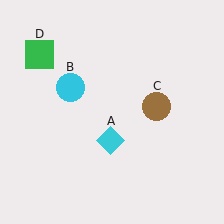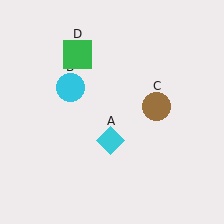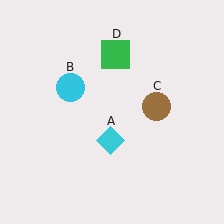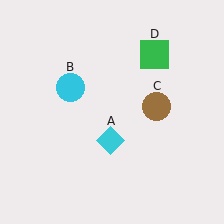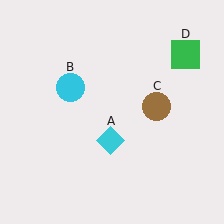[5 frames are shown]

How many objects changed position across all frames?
1 object changed position: green square (object D).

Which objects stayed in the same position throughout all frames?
Cyan diamond (object A) and cyan circle (object B) and brown circle (object C) remained stationary.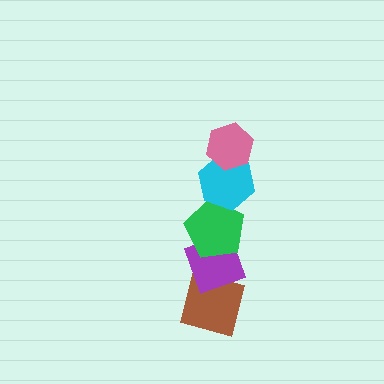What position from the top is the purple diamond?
The purple diamond is 4th from the top.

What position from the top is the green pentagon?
The green pentagon is 3rd from the top.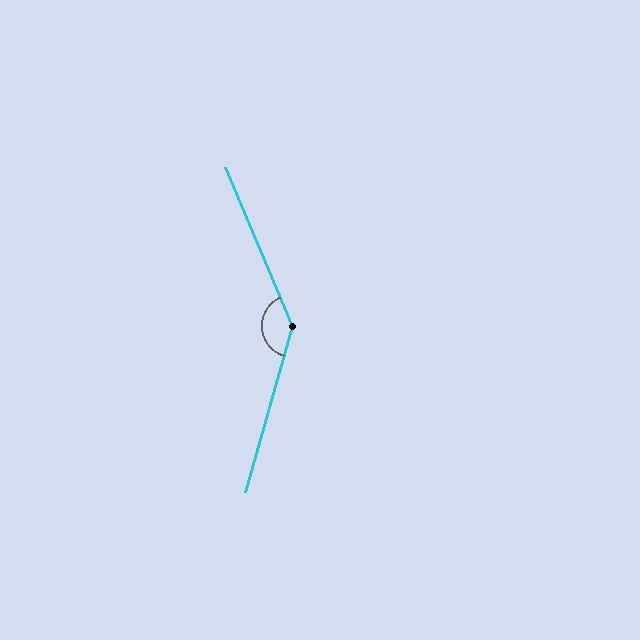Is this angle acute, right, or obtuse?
It is obtuse.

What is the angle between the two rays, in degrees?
Approximately 141 degrees.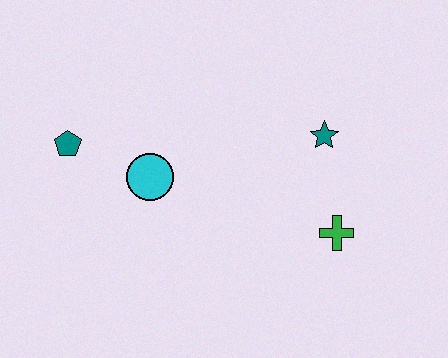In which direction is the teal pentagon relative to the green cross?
The teal pentagon is to the left of the green cross.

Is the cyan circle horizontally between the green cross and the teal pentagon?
Yes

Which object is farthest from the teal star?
The teal pentagon is farthest from the teal star.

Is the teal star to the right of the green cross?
No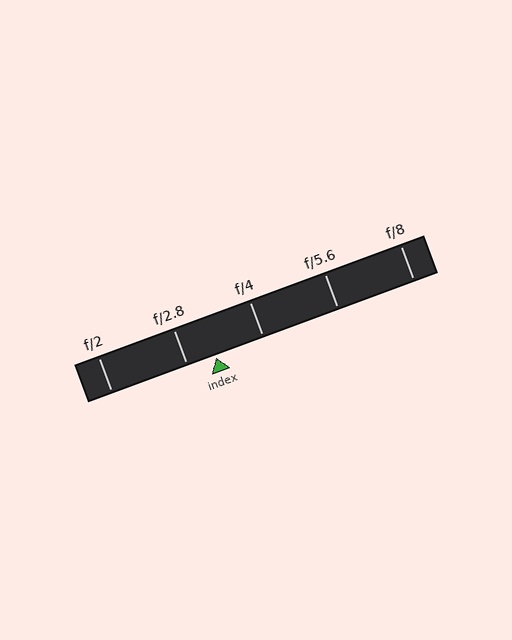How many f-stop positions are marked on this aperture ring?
There are 5 f-stop positions marked.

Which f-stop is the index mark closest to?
The index mark is closest to f/2.8.